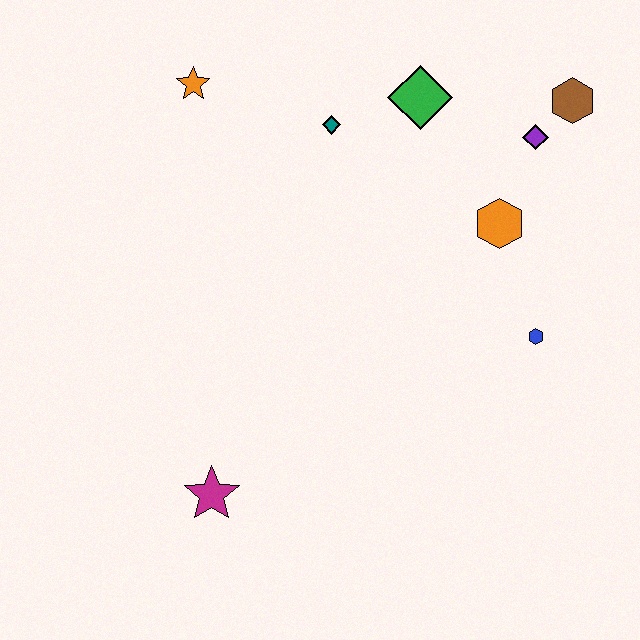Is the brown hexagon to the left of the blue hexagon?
No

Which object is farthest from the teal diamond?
The magenta star is farthest from the teal diamond.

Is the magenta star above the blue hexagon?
No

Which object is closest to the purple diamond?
The brown hexagon is closest to the purple diamond.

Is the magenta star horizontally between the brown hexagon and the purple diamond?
No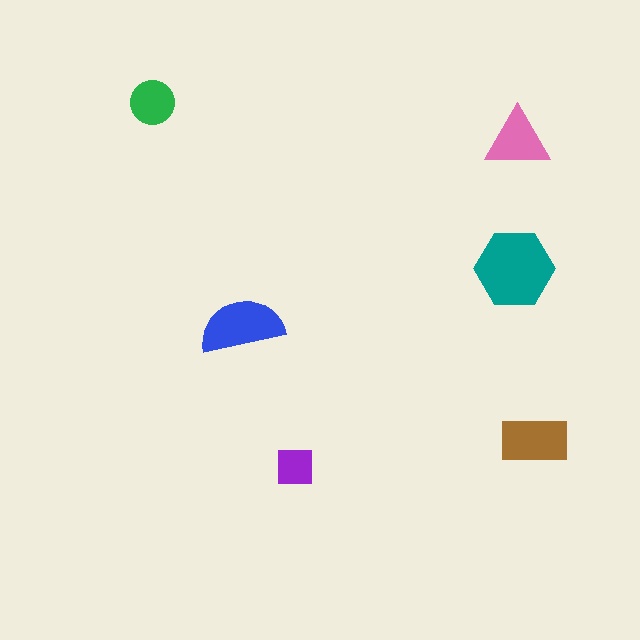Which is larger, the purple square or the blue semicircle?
The blue semicircle.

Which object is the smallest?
The purple square.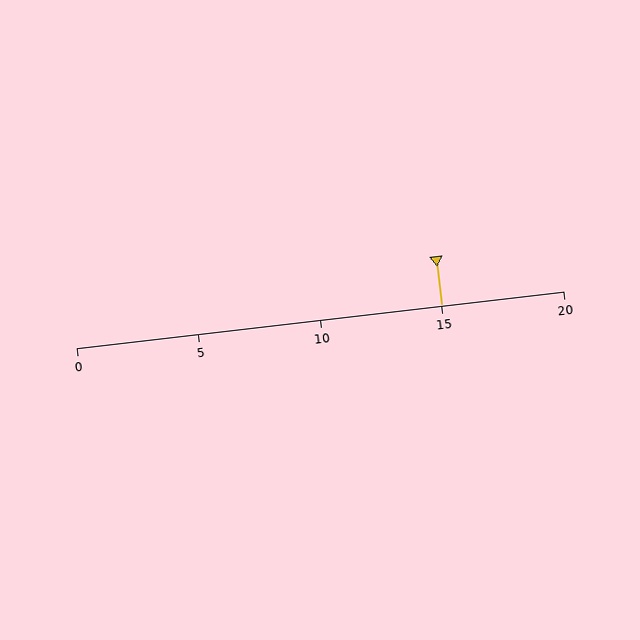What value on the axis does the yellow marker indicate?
The marker indicates approximately 15.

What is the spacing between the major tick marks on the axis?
The major ticks are spaced 5 apart.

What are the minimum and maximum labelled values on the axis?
The axis runs from 0 to 20.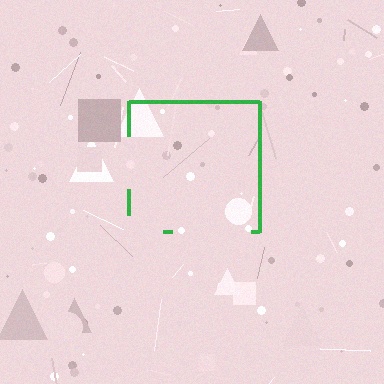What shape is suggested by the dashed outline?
The dashed outline suggests a square.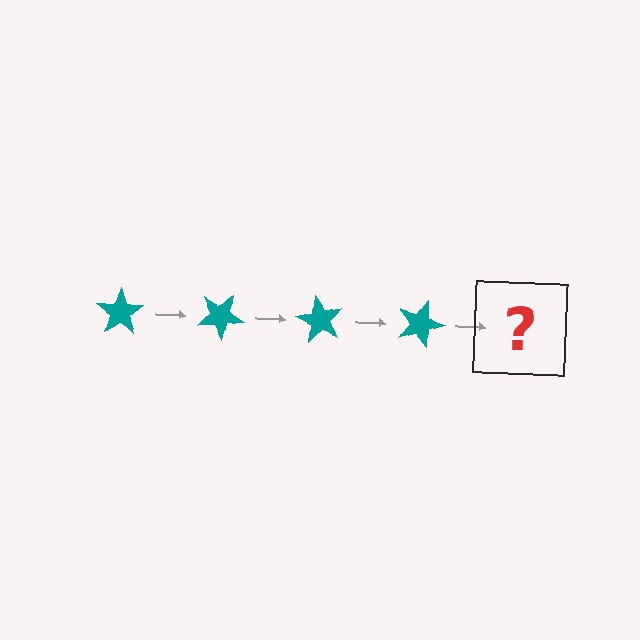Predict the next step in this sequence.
The next step is a teal star rotated 120 degrees.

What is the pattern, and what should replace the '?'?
The pattern is that the star rotates 30 degrees each step. The '?' should be a teal star rotated 120 degrees.